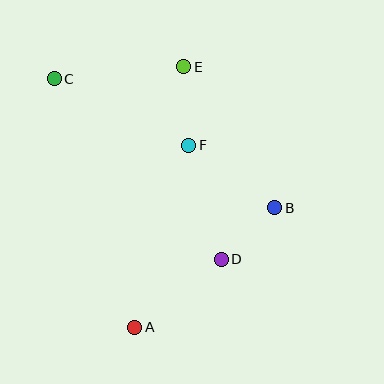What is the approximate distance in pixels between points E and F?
The distance between E and F is approximately 78 pixels.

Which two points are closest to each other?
Points B and D are closest to each other.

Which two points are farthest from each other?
Points A and E are farthest from each other.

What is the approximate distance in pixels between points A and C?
The distance between A and C is approximately 261 pixels.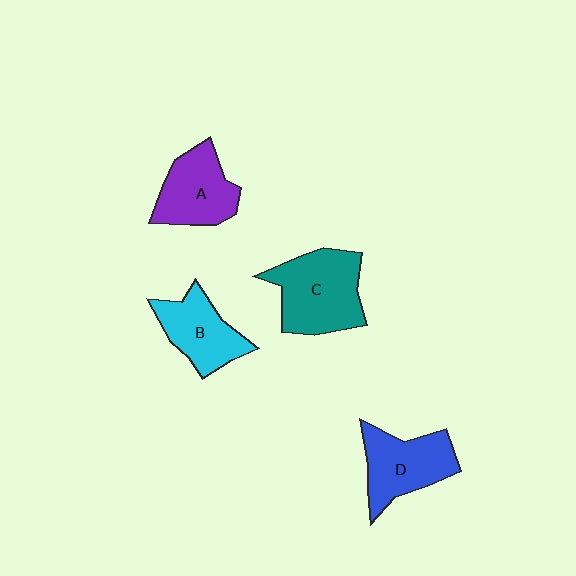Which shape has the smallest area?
Shape B (cyan).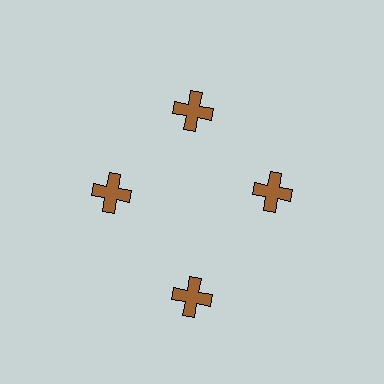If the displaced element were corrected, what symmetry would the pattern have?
It would have 4-fold rotational symmetry — the pattern would map onto itself every 90 degrees.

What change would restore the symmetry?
The symmetry would be restored by moving it inward, back onto the ring so that all 4 crosses sit at equal angles and equal distance from the center.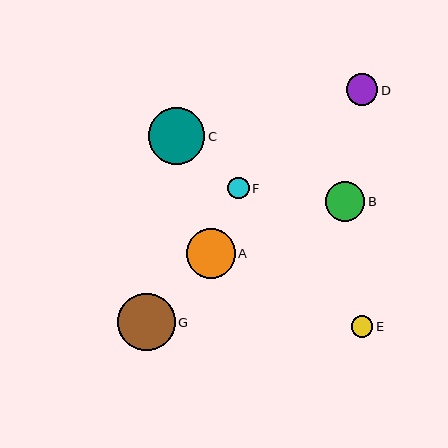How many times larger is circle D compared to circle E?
Circle D is approximately 1.5 times the size of circle E.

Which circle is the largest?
Circle G is the largest with a size of approximately 57 pixels.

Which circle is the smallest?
Circle E is the smallest with a size of approximately 21 pixels.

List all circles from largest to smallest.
From largest to smallest: G, C, A, B, D, F, E.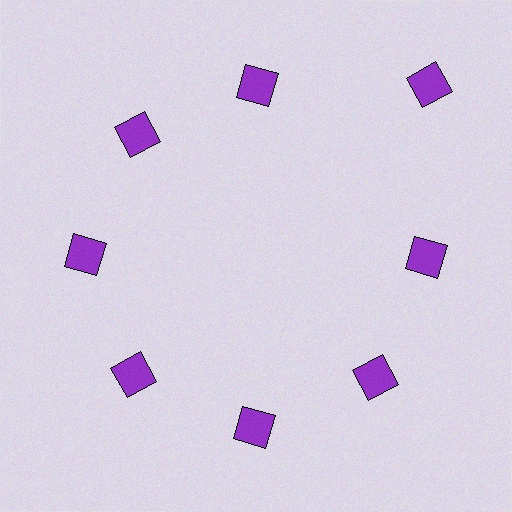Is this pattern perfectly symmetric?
No. The 8 purple diamonds are arranged in a ring, but one element near the 2 o'clock position is pushed outward from the center, breaking the 8-fold rotational symmetry.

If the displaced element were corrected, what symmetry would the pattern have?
It would have 8-fold rotational symmetry — the pattern would map onto itself every 45 degrees.